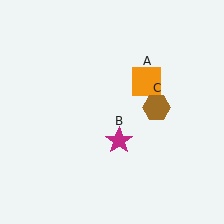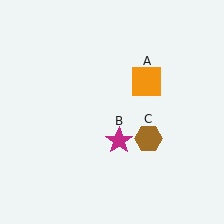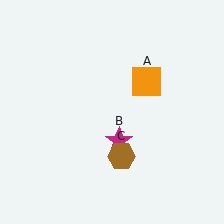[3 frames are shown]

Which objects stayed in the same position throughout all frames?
Orange square (object A) and magenta star (object B) remained stationary.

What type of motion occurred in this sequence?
The brown hexagon (object C) rotated clockwise around the center of the scene.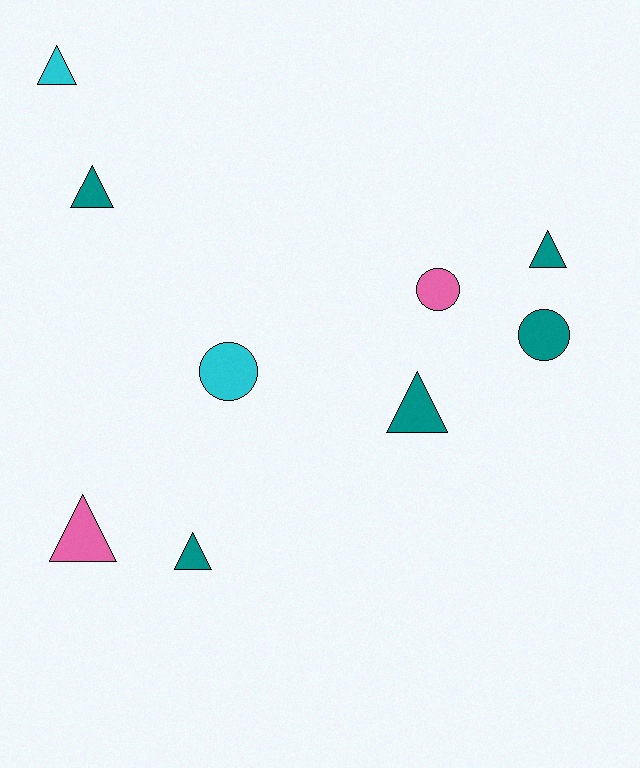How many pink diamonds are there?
There are no pink diamonds.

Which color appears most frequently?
Teal, with 5 objects.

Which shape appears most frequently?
Triangle, with 6 objects.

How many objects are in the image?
There are 9 objects.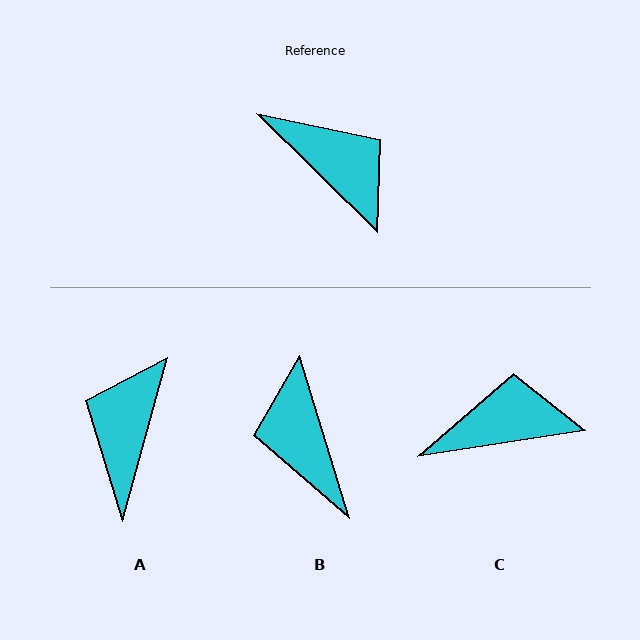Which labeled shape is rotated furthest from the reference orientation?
B, about 151 degrees away.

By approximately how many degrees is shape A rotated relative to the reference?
Approximately 119 degrees counter-clockwise.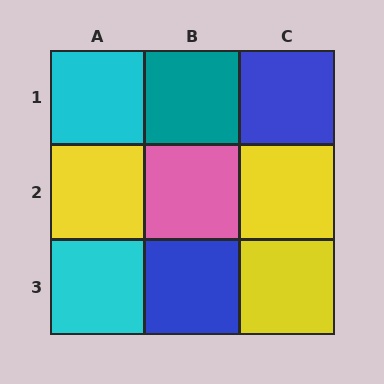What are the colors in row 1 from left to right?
Cyan, teal, blue.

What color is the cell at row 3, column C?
Yellow.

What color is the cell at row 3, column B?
Blue.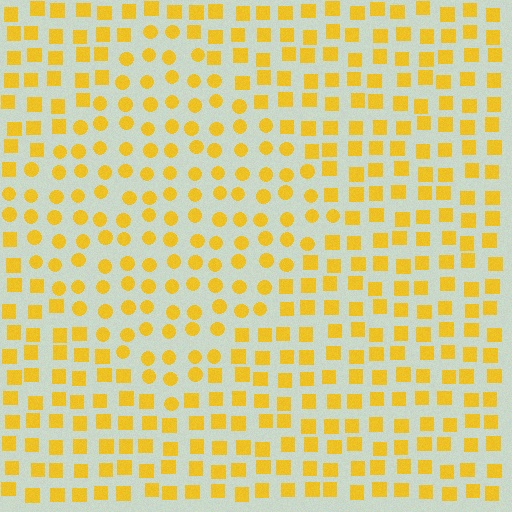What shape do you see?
I see a diamond.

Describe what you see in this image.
The image is filled with small yellow elements arranged in a uniform grid. A diamond-shaped region contains circles, while the surrounding area contains squares. The boundary is defined purely by the change in element shape.